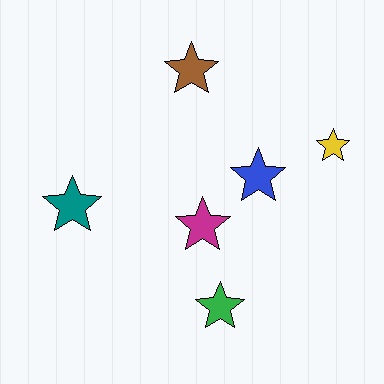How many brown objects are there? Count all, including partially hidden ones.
There is 1 brown object.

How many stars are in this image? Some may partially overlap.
There are 6 stars.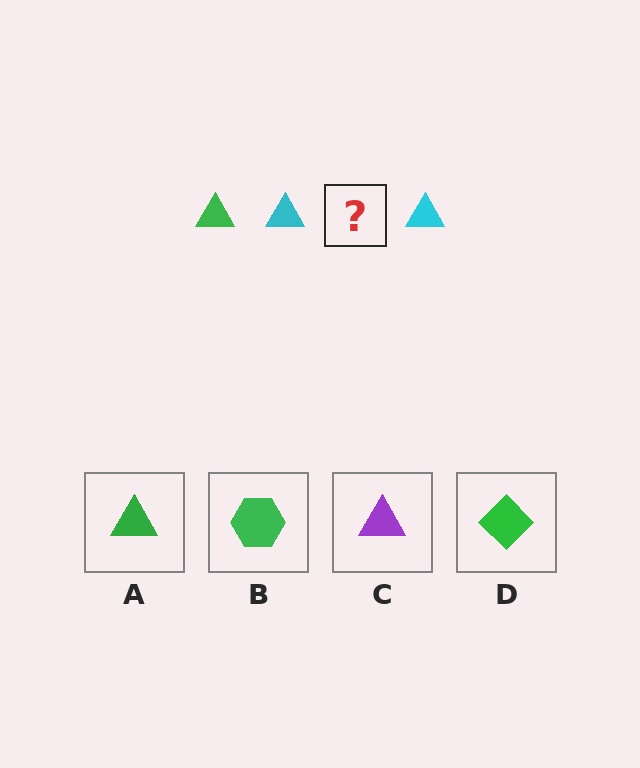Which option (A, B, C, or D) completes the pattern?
A.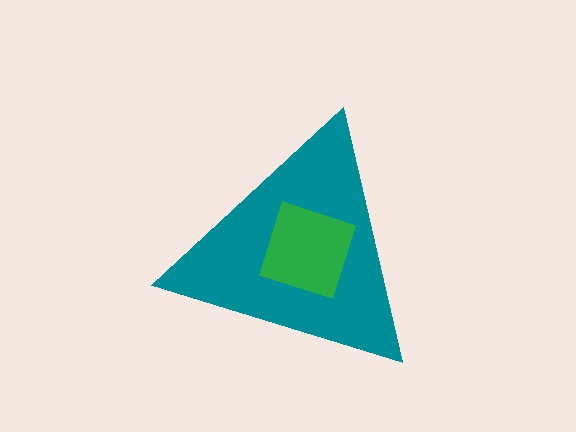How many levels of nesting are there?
2.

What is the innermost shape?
The green diamond.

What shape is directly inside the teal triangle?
The green diamond.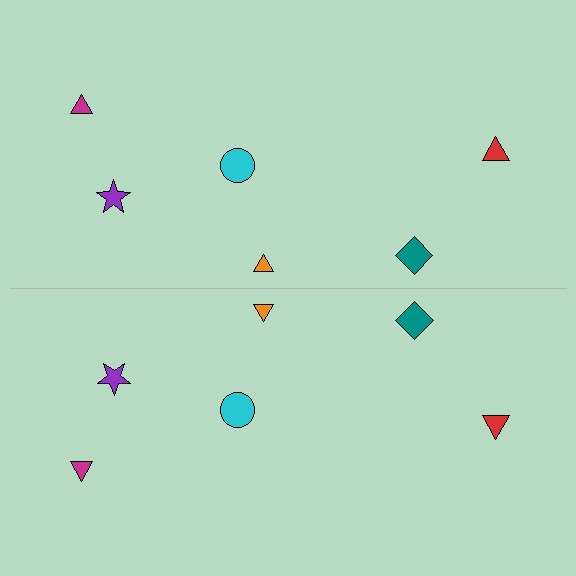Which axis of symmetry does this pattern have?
The pattern has a horizontal axis of symmetry running through the center of the image.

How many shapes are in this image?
There are 12 shapes in this image.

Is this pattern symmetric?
Yes, this pattern has bilateral (reflection) symmetry.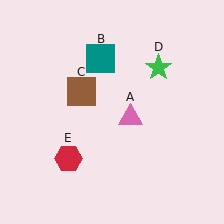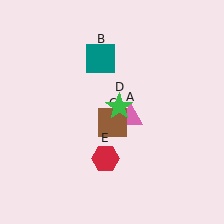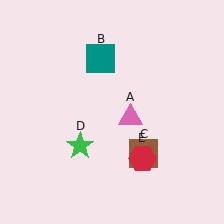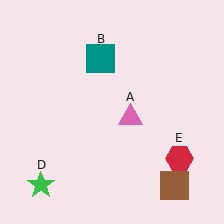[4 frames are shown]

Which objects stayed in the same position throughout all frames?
Pink triangle (object A) and teal square (object B) remained stationary.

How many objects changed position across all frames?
3 objects changed position: brown square (object C), green star (object D), red hexagon (object E).